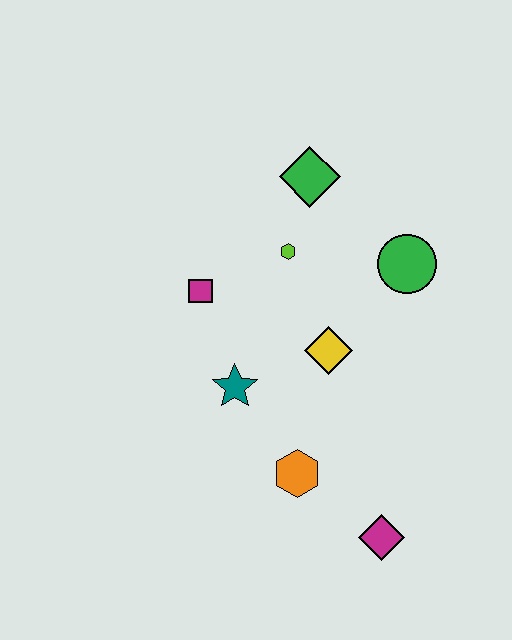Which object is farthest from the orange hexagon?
The green diamond is farthest from the orange hexagon.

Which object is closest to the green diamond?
The lime hexagon is closest to the green diamond.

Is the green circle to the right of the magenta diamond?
Yes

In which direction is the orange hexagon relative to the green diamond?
The orange hexagon is below the green diamond.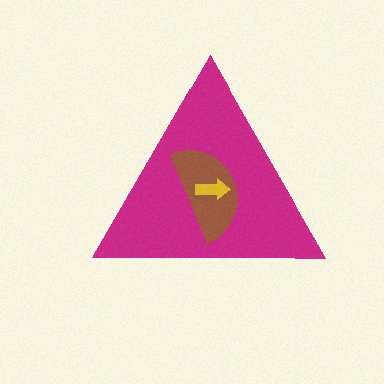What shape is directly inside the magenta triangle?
The brown semicircle.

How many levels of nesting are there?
3.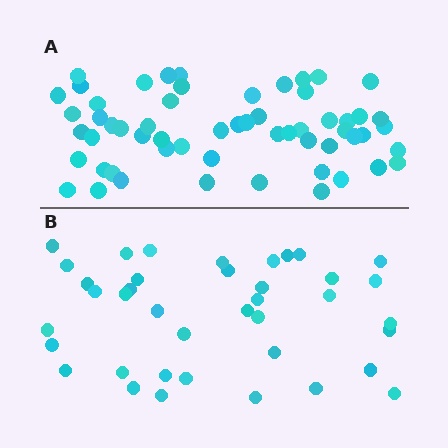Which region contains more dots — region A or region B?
Region A (the top region) has more dots.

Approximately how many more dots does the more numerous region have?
Region A has approximately 20 more dots than region B.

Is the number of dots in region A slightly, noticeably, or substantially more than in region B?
Region A has substantially more. The ratio is roughly 1.5 to 1.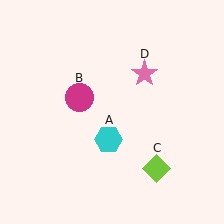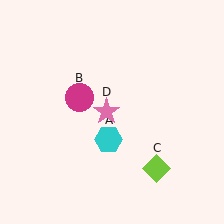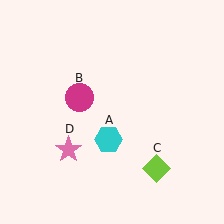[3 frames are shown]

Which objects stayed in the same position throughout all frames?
Cyan hexagon (object A) and magenta circle (object B) and lime diamond (object C) remained stationary.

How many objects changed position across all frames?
1 object changed position: pink star (object D).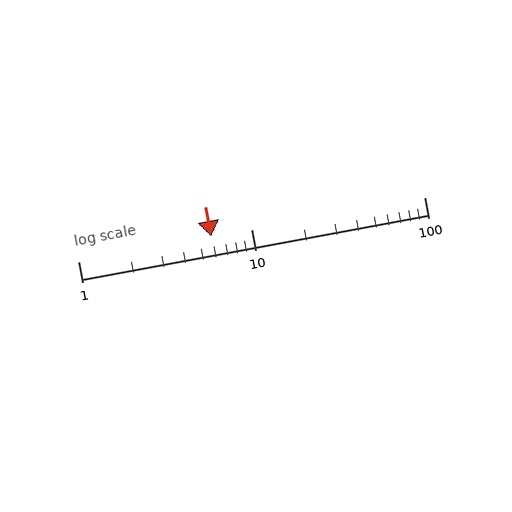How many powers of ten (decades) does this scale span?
The scale spans 2 decades, from 1 to 100.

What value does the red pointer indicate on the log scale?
The pointer indicates approximately 5.9.